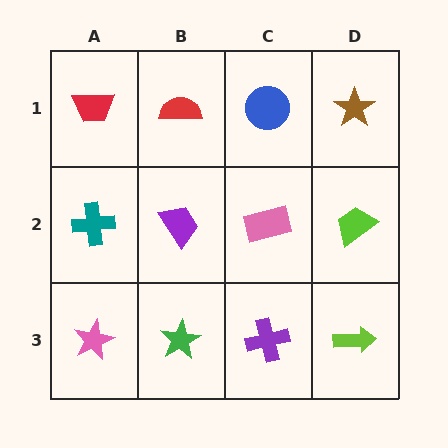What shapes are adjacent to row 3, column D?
A lime trapezoid (row 2, column D), a purple cross (row 3, column C).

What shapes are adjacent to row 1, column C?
A pink rectangle (row 2, column C), a red semicircle (row 1, column B), a brown star (row 1, column D).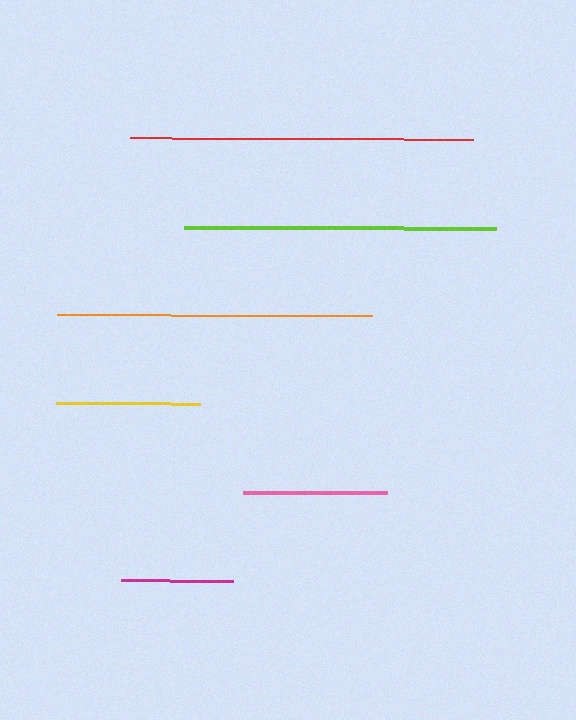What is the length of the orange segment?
The orange segment is approximately 315 pixels long.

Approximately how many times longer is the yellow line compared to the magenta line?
The yellow line is approximately 1.3 times the length of the magenta line.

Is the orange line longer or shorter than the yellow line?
The orange line is longer than the yellow line.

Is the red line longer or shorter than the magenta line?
The red line is longer than the magenta line.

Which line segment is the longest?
The red line is the longest at approximately 344 pixels.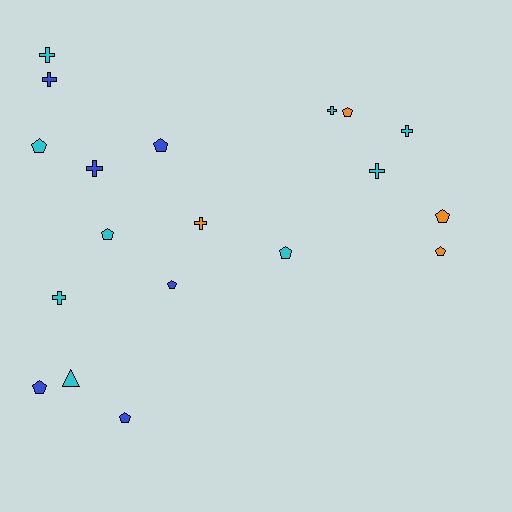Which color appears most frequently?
Cyan, with 9 objects.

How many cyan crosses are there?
There are 5 cyan crosses.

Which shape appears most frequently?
Pentagon, with 10 objects.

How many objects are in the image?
There are 19 objects.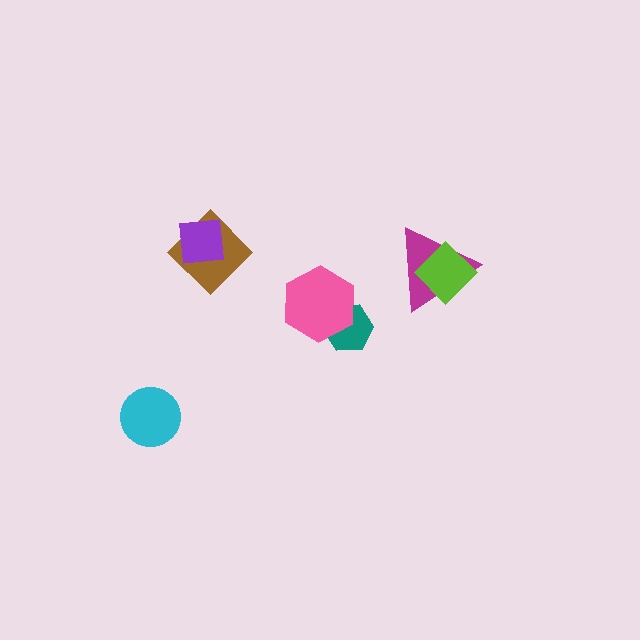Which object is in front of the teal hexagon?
The pink hexagon is in front of the teal hexagon.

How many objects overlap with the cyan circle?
0 objects overlap with the cyan circle.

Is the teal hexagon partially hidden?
Yes, it is partially covered by another shape.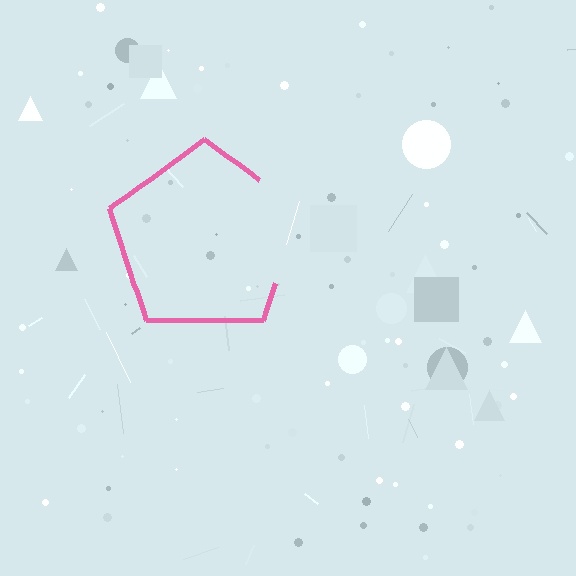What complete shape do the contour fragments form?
The contour fragments form a pentagon.